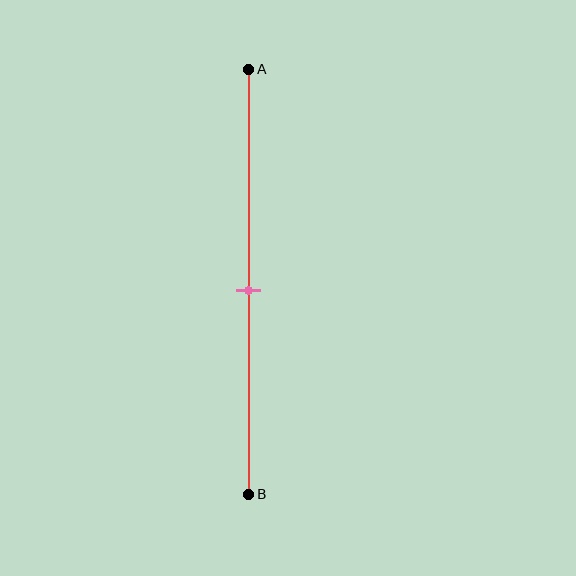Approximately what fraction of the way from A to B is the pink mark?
The pink mark is approximately 50% of the way from A to B.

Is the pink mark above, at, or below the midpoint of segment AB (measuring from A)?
The pink mark is approximately at the midpoint of segment AB.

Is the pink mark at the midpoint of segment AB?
Yes, the mark is approximately at the midpoint.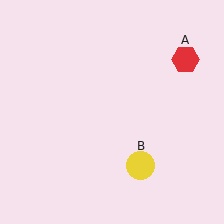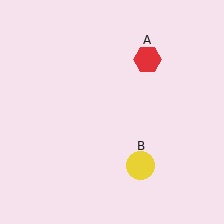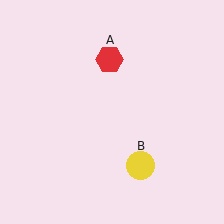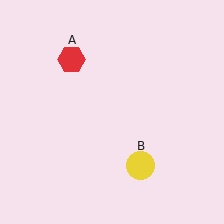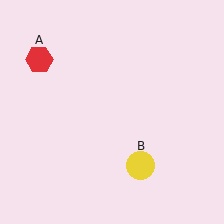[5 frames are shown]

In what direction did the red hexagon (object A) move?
The red hexagon (object A) moved left.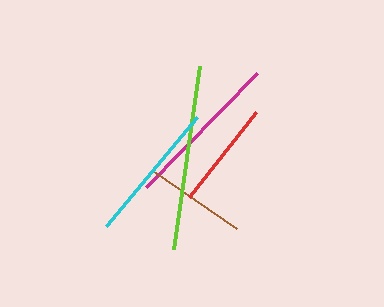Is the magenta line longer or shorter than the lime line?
The lime line is longer than the magenta line.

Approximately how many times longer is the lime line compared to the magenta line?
The lime line is approximately 1.2 times the length of the magenta line.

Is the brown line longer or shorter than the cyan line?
The cyan line is longer than the brown line.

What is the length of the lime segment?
The lime segment is approximately 185 pixels long.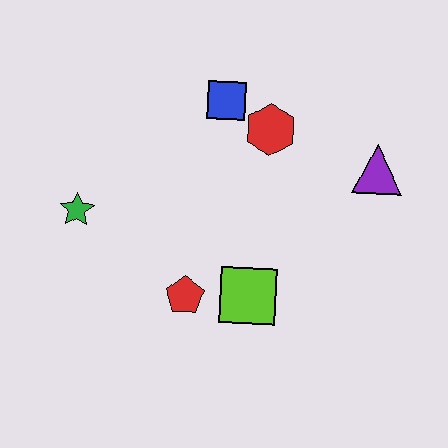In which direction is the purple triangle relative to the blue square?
The purple triangle is to the right of the blue square.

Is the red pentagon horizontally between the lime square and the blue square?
No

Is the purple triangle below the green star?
No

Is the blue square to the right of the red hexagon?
No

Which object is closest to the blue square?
The red hexagon is closest to the blue square.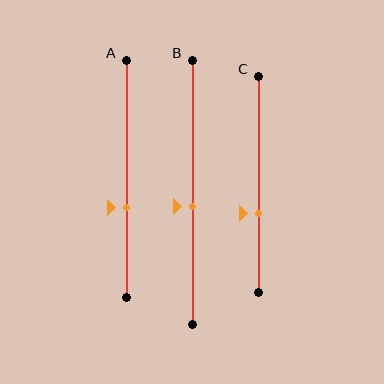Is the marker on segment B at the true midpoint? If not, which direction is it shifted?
No, the marker on segment B is shifted downward by about 5% of the segment length.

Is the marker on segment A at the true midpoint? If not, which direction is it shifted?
No, the marker on segment A is shifted downward by about 12% of the segment length.